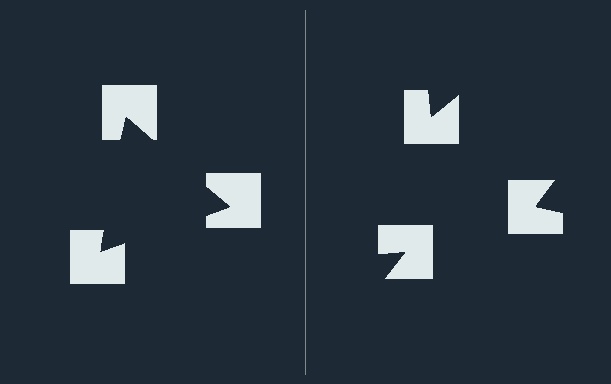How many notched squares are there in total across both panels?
6 — 3 on each side.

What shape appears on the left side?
An illusory triangle.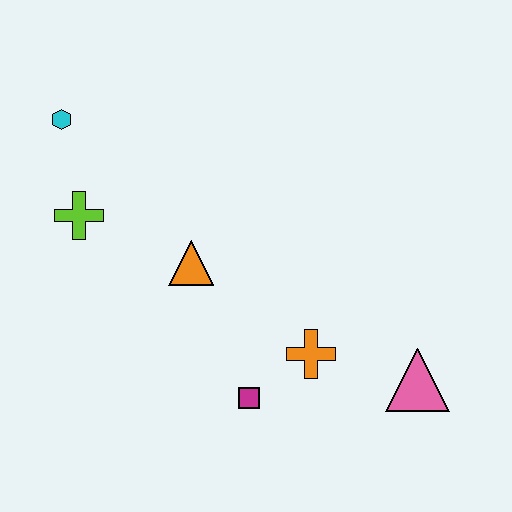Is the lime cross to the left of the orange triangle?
Yes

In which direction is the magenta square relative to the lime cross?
The magenta square is below the lime cross.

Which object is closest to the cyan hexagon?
The lime cross is closest to the cyan hexagon.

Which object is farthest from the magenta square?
The cyan hexagon is farthest from the magenta square.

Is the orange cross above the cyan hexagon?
No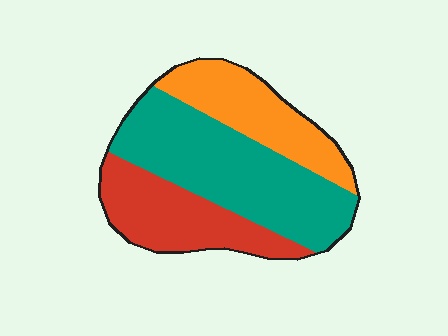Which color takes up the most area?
Teal, at roughly 45%.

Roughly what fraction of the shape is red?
Red covers 27% of the shape.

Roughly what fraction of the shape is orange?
Orange covers 26% of the shape.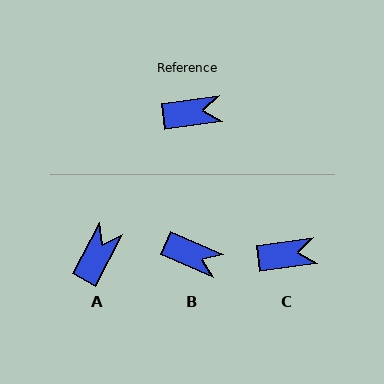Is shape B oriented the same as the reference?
No, it is off by about 31 degrees.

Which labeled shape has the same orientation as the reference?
C.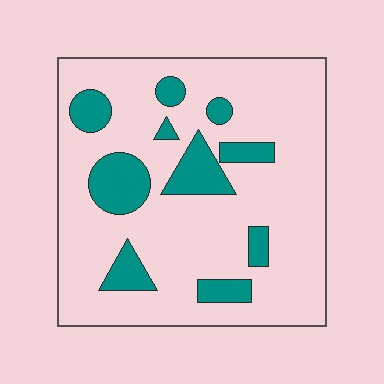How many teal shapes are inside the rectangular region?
10.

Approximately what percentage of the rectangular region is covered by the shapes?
Approximately 20%.